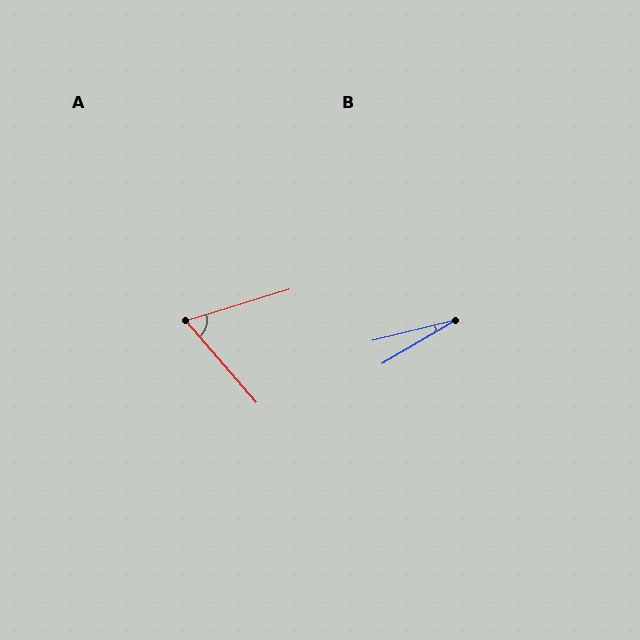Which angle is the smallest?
B, at approximately 16 degrees.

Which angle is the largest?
A, at approximately 66 degrees.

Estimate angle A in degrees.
Approximately 66 degrees.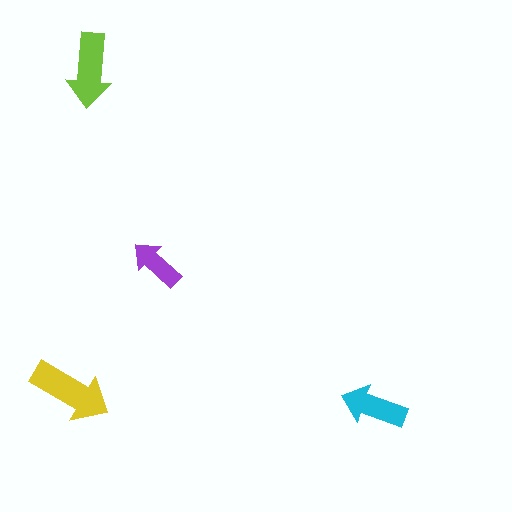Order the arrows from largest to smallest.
the yellow one, the lime one, the cyan one, the purple one.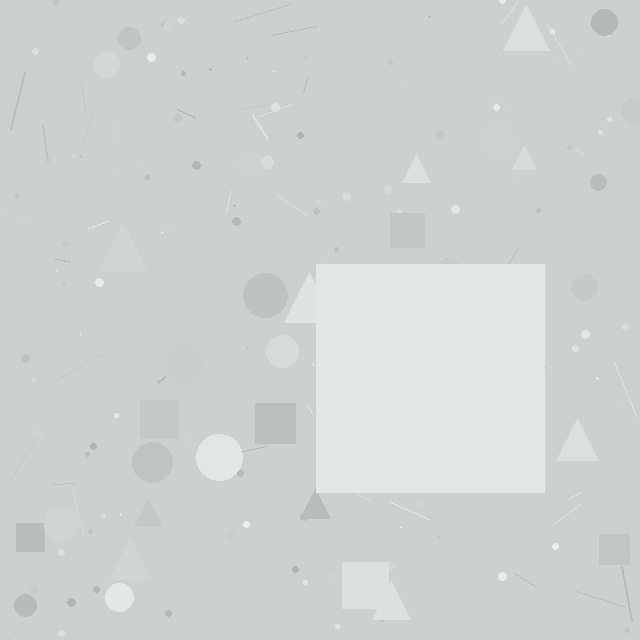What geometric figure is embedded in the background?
A square is embedded in the background.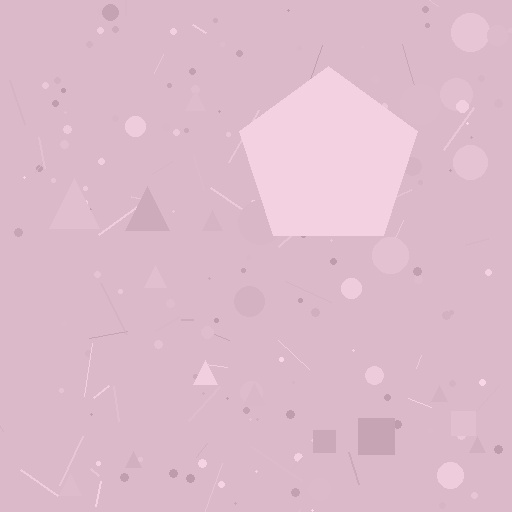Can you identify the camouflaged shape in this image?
The camouflaged shape is a pentagon.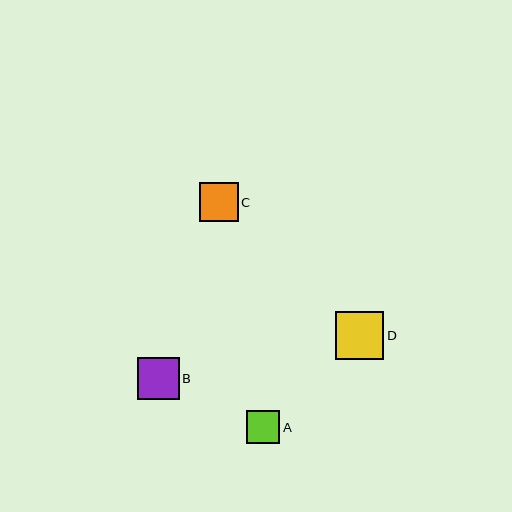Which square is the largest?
Square D is the largest with a size of approximately 48 pixels.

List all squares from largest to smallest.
From largest to smallest: D, B, C, A.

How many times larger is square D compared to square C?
Square D is approximately 1.2 times the size of square C.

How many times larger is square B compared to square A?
Square B is approximately 1.2 times the size of square A.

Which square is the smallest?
Square A is the smallest with a size of approximately 33 pixels.